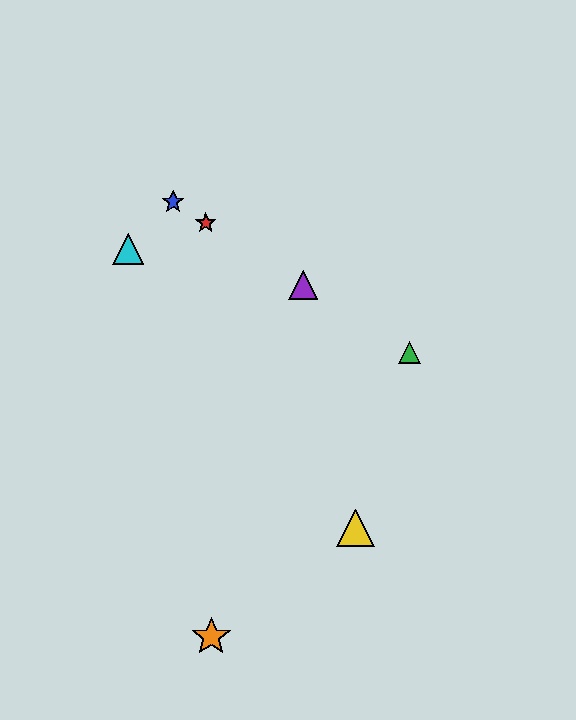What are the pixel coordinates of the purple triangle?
The purple triangle is at (303, 285).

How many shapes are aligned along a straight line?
4 shapes (the red star, the blue star, the green triangle, the purple triangle) are aligned along a straight line.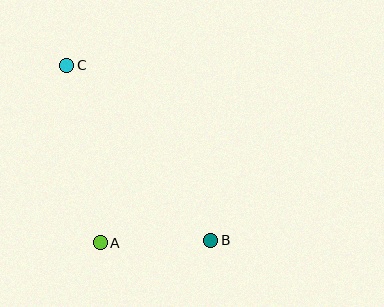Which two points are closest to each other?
Points A and B are closest to each other.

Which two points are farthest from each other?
Points B and C are farthest from each other.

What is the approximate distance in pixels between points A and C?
The distance between A and C is approximately 181 pixels.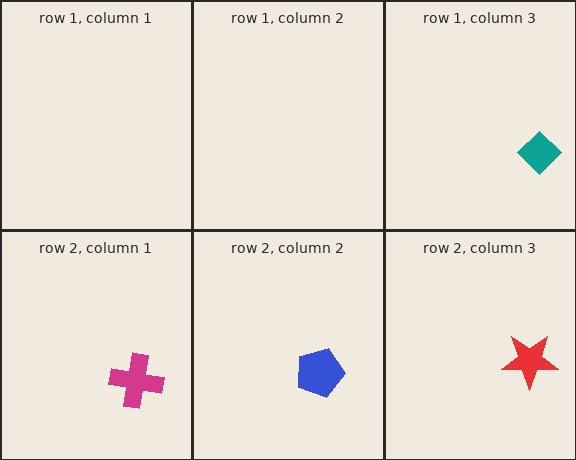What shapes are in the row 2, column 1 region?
The magenta cross.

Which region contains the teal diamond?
The row 1, column 3 region.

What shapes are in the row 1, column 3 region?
The teal diamond.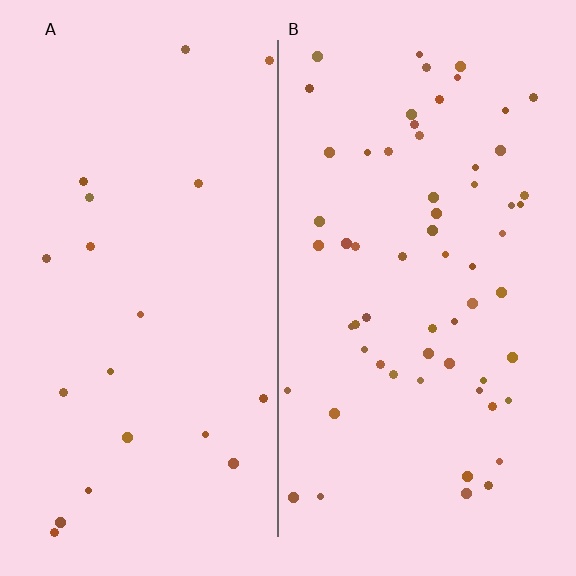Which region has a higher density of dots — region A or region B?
B (the right).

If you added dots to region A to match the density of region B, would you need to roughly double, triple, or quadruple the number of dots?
Approximately triple.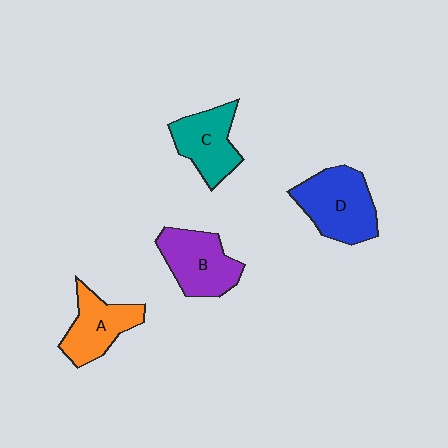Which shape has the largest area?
Shape D (blue).